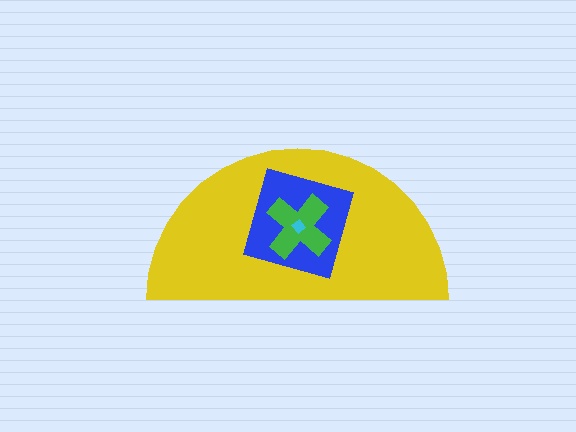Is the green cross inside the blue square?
Yes.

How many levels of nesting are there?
4.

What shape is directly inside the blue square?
The green cross.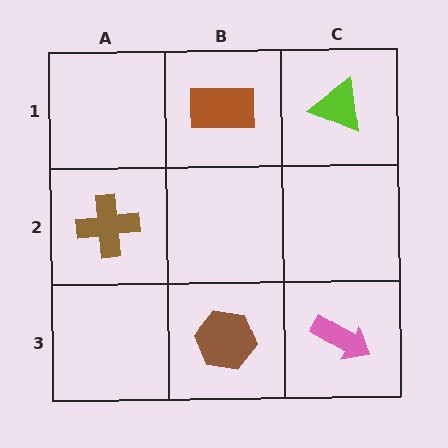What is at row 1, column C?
A lime triangle.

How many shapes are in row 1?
2 shapes.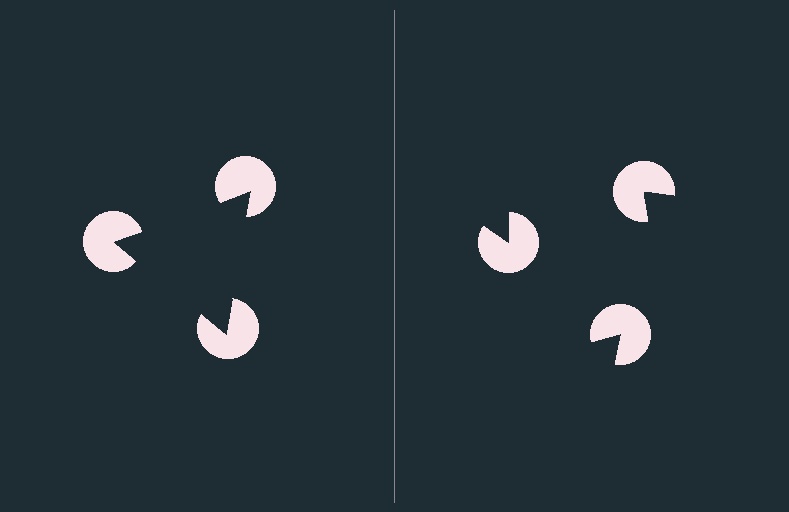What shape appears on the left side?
An illusory triangle.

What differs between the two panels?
The pac-man discs are positioned identically on both sides; only the wedge orientations differ. On the left they align to a triangle; on the right they are misaligned.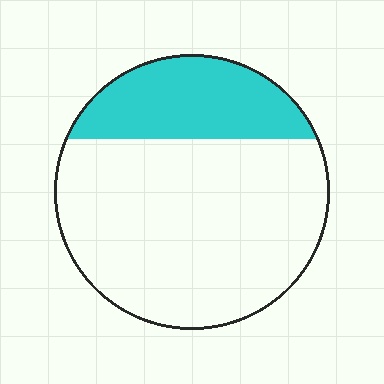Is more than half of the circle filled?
No.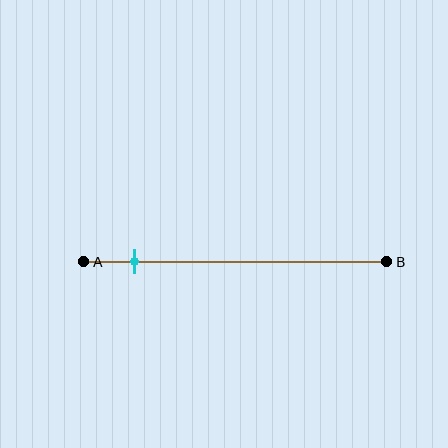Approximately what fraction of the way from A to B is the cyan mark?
The cyan mark is approximately 15% of the way from A to B.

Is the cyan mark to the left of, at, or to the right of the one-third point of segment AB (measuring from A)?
The cyan mark is to the left of the one-third point of segment AB.